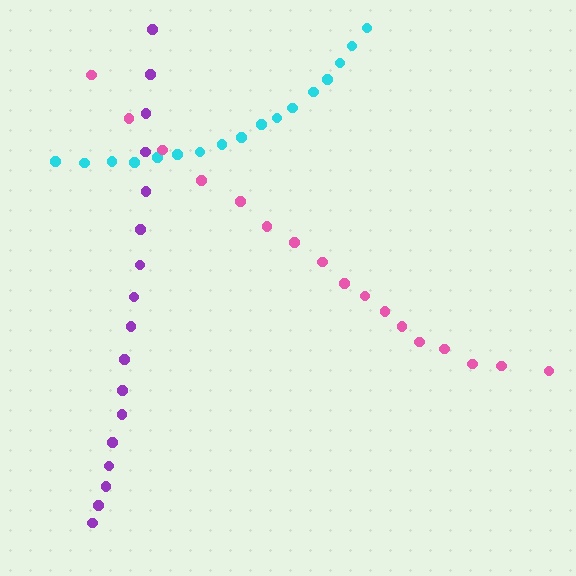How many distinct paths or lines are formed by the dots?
There are 3 distinct paths.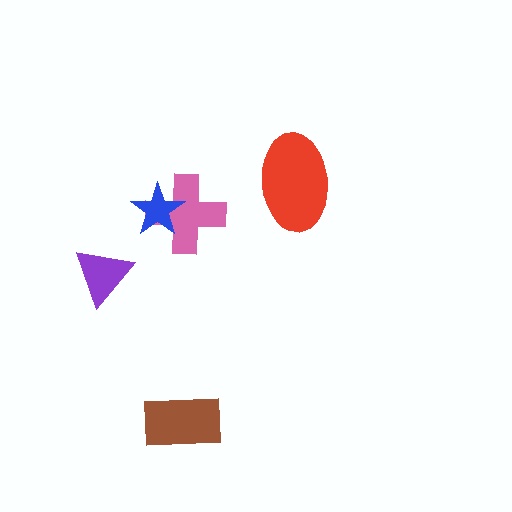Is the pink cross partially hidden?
Yes, it is partially covered by another shape.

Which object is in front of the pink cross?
The blue star is in front of the pink cross.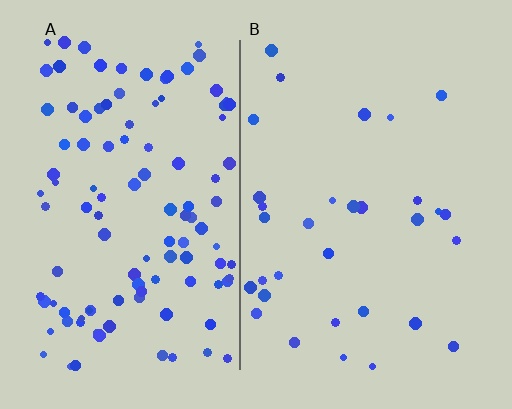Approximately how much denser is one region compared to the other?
Approximately 3.6× — region A over region B.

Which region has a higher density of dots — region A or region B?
A (the left).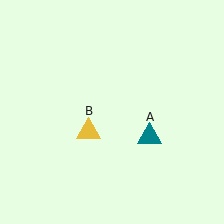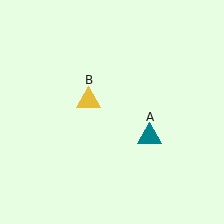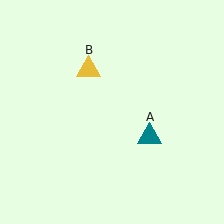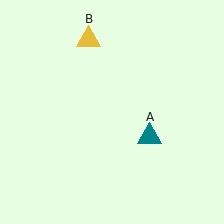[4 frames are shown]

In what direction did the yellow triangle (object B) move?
The yellow triangle (object B) moved up.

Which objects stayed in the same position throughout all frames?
Teal triangle (object A) remained stationary.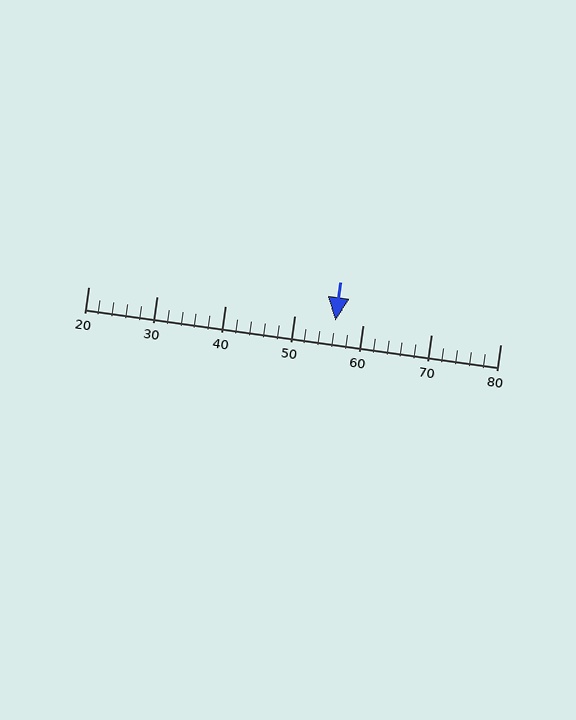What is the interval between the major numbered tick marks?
The major tick marks are spaced 10 units apart.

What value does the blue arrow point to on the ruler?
The blue arrow points to approximately 56.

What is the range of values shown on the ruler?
The ruler shows values from 20 to 80.